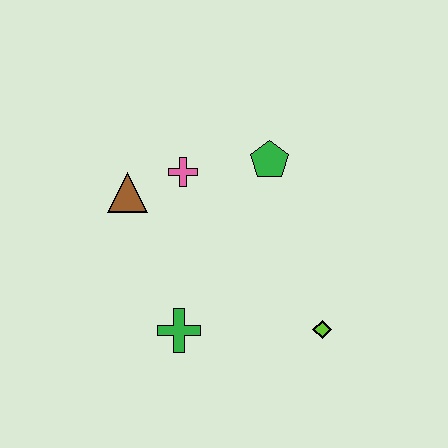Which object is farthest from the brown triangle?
The lime diamond is farthest from the brown triangle.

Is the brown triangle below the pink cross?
Yes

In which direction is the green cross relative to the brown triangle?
The green cross is below the brown triangle.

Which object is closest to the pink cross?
The brown triangle is closest to the pink cross.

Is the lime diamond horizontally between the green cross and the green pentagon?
No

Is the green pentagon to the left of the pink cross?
No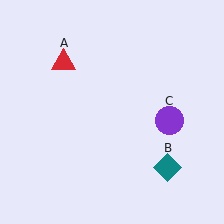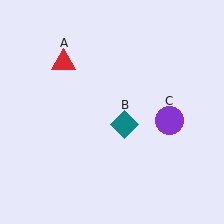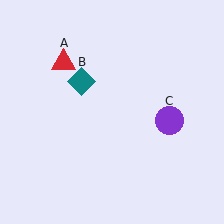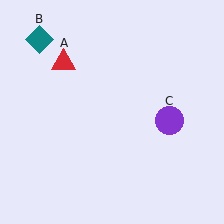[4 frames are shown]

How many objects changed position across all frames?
1 object changed position: teal diamond (object B).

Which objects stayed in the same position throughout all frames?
Red triangle (object A) and purple circle (object C) remained stationary.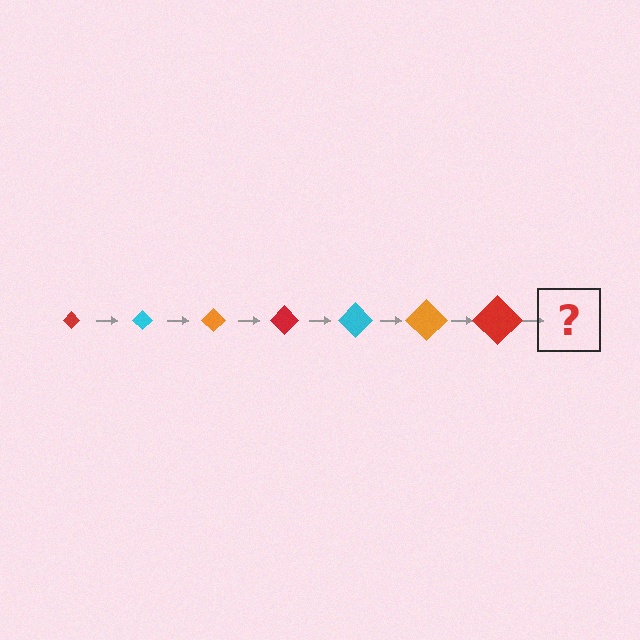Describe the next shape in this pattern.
It should be a cyan diamond, larger than the previous one.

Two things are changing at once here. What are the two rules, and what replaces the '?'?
The two rules are that the diamond grows larger each step and the color cycles through red, cyan, and orange. The '?' should be a cyan diamond, larger than the previous one.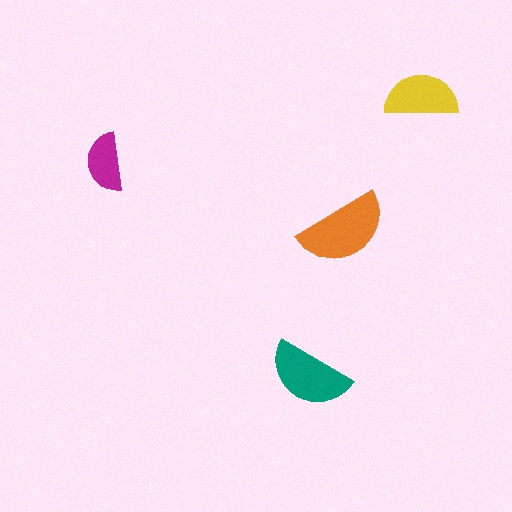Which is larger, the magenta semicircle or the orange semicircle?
The orange one.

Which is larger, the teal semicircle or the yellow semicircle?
The teal one.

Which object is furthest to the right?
The yellow semicircle is rightmost.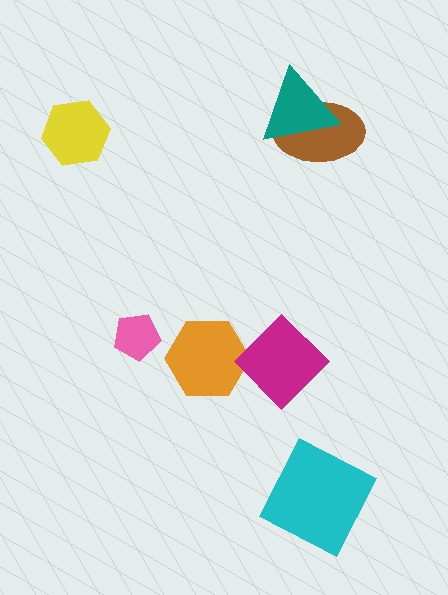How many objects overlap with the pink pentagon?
0 objects overlap with the pink pentagon.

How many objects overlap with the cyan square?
0 objects overlap with the cyan square.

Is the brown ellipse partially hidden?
Yes, it is partially covered by another shape.